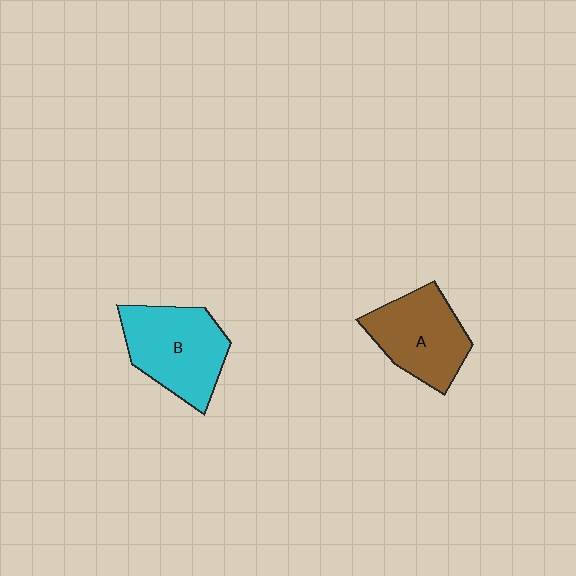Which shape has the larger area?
Shape B (cyan).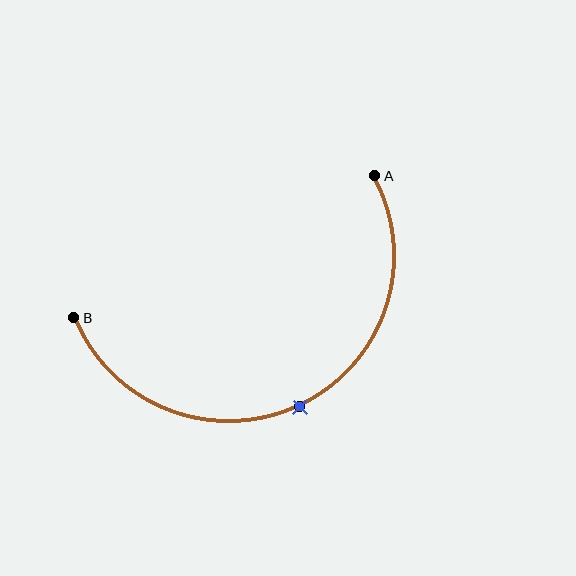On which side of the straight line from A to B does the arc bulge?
The arc bulges below the straight line connecting A and B.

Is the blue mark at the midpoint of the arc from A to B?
Yes. The blue mark lies on the arc at equal arc-length from both A and B — it is the arc midpoint.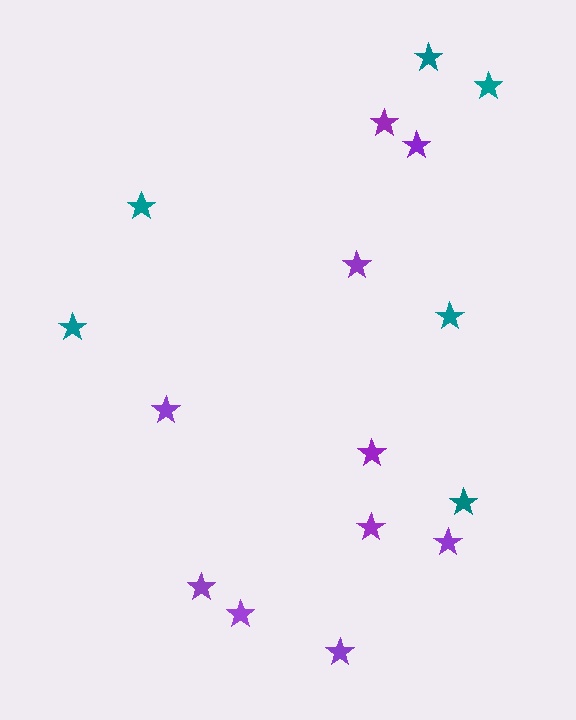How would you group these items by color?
There are 2 groups: one group of teal stars (6) and one group of purple stars (10).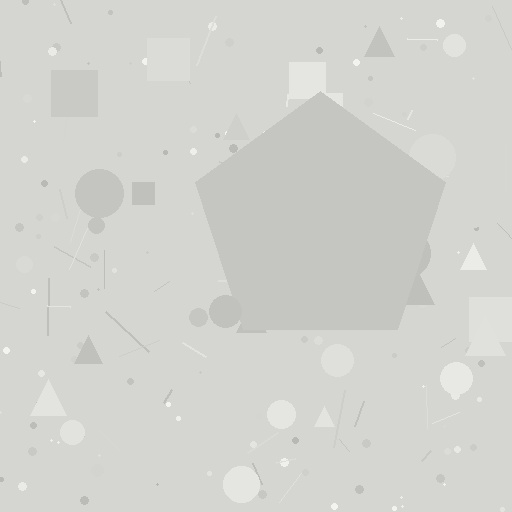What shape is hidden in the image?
A pentagon is hidden in the image.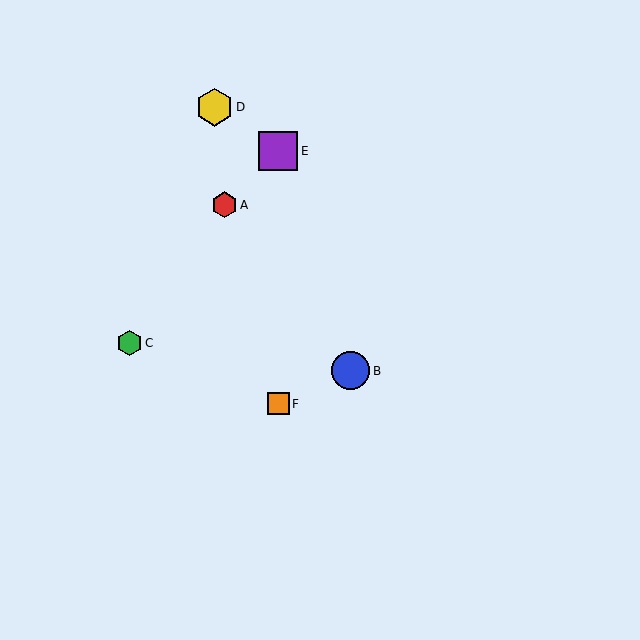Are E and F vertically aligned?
Yes, both are at x≈278.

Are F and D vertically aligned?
No, F is at x≈278 and D is at x≈215.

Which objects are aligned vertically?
Objects E, F are aligned vertically.